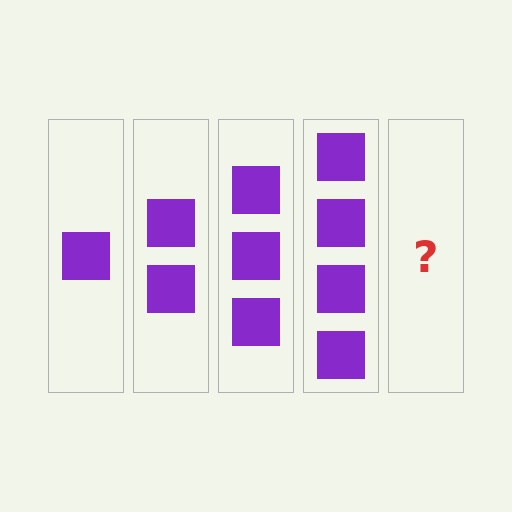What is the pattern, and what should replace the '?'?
The pattern is that each step adds one more square. The '?' should be 5 squares.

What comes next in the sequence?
The next element should be 5 squares.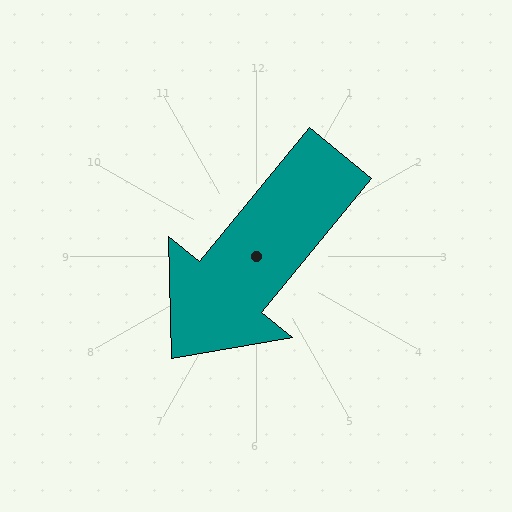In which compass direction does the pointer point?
Southwest.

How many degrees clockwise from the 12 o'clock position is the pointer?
Approximately 219 degrees.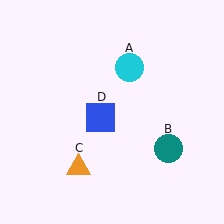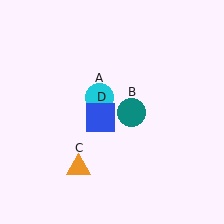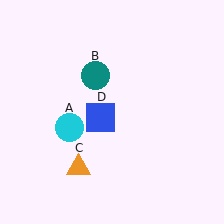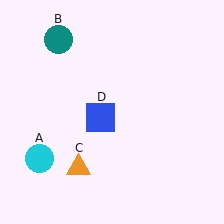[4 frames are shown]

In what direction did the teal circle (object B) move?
The teal circle (object B) moved up and to the left.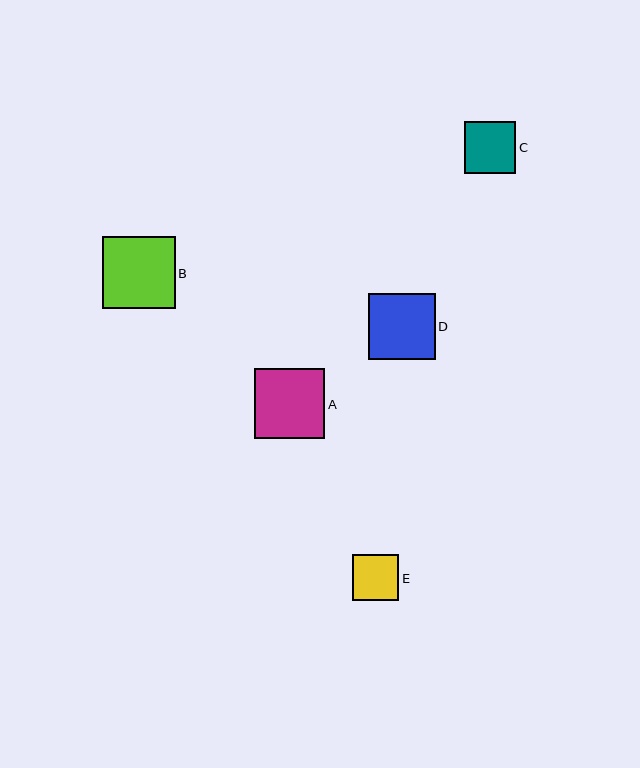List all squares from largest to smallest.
From largest to smallest: B, A, D, C, E.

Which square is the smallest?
Square E is the smallest with a size of approximately 46 pixels.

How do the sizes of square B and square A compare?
Square B and square A are approximately the same size.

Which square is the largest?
Square B is the largest with a size of approximately 73 pixels.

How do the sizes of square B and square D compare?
Square B and square D are approximately the same size.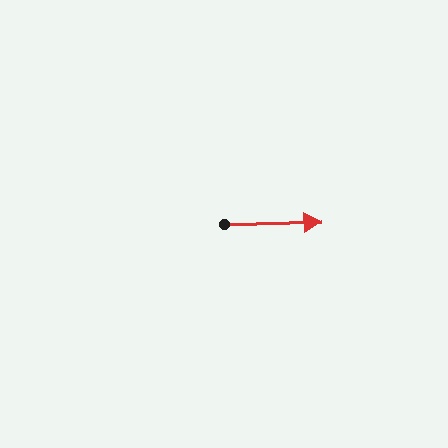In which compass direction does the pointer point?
East.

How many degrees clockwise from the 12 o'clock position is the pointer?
Approximately 89 degrees.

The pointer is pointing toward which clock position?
Roughly 3 o'clock.